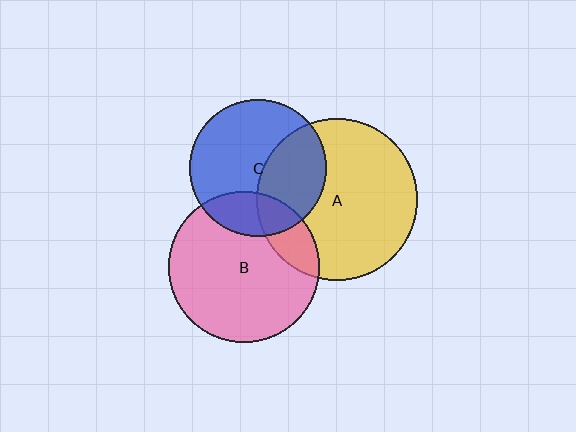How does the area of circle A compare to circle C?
Approximately 1.4 times.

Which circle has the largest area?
Circle A (yellow).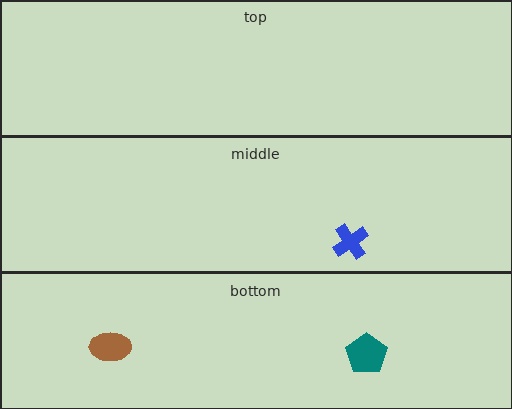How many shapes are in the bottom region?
2.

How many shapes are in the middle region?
1.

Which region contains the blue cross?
The middle region.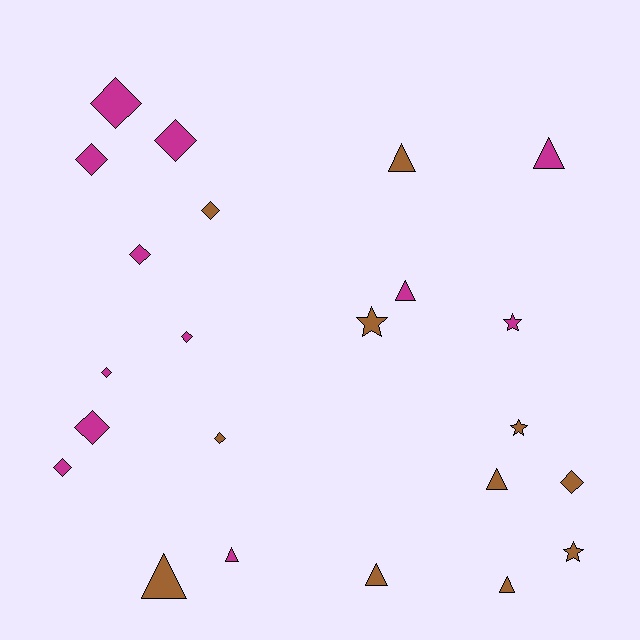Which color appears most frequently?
Magenta, with 12 objects.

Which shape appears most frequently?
Diamond, with 11 objects.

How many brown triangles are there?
There are 5 brown triangles.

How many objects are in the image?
There are 23 objects.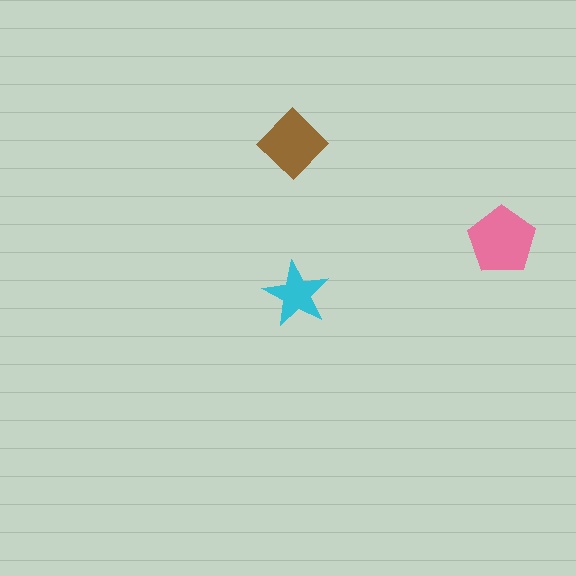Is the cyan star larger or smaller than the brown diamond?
Smaller.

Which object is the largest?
The pink pentagon.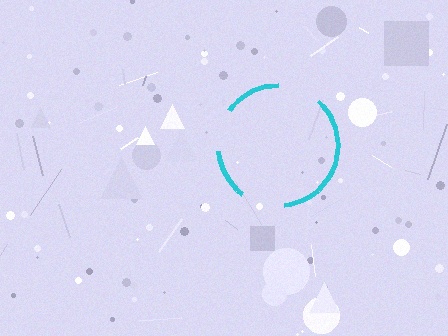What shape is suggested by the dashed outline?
The dashed outline suggests a circle.